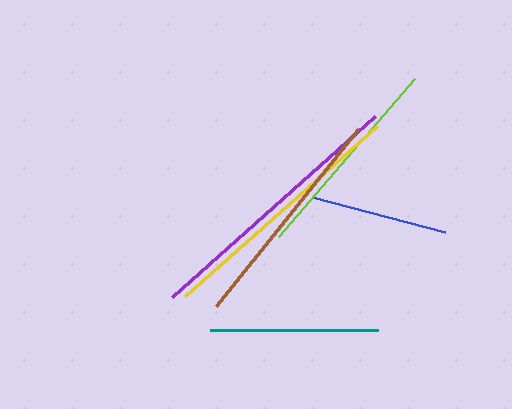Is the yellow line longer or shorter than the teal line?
The yellow line is longer than the teal line.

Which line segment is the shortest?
The blue line is the shortest at approximately 137 pixels.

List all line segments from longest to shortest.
From longest to shortest: purple, yellow, brown, lime, teal, blue.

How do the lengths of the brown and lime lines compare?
The brown and lime lines are approximately the same length.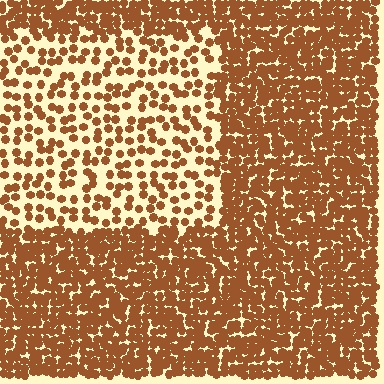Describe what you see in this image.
The image contains small brown elements arranged at two different densities. A rectangle-shaped region is visible where the elements are less densely packed than the surrounding area.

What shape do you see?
I see a rectangle.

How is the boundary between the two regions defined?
The boundary is defined by a change in element density (approximately 2.5x ratio). All elements are the same color, size, and shape.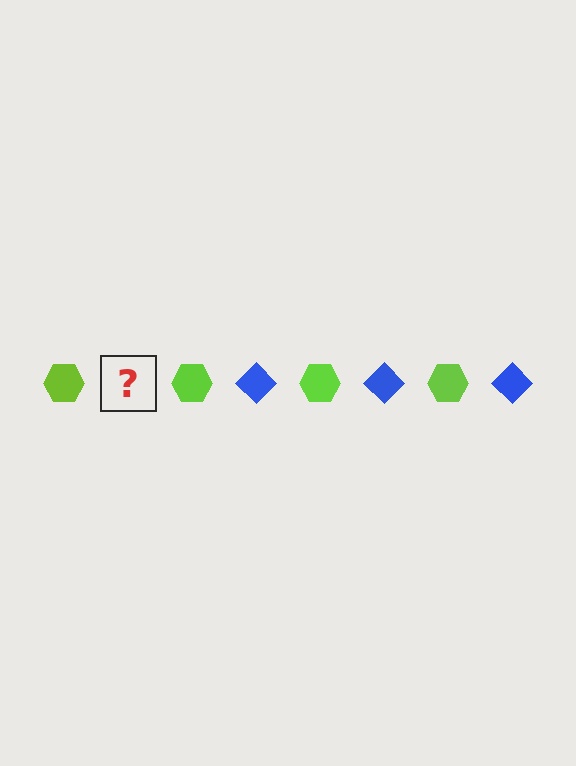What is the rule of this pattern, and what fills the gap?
The rule is that the pattern alternates between lime hexagon and blue diamond. The gap should be filled with a blue diamond.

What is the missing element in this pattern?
The missing element is a blue diamond.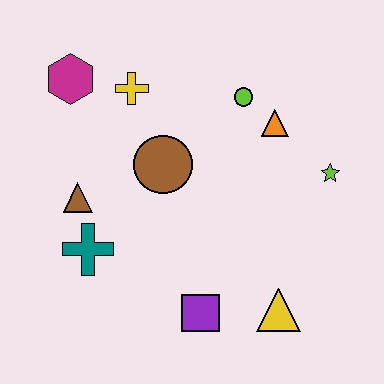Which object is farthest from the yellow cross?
The yellow triangle is farthest from the yellow cross.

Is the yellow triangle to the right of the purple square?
Yes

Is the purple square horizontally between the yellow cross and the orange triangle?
Yes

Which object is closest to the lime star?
The orange triangle is closest to the lime star.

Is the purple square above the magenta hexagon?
No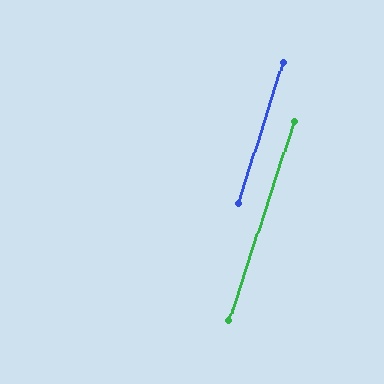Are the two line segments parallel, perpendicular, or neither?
Parallel — their directions differ by only 0.4°.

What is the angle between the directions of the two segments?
Approximately 0 degrees.